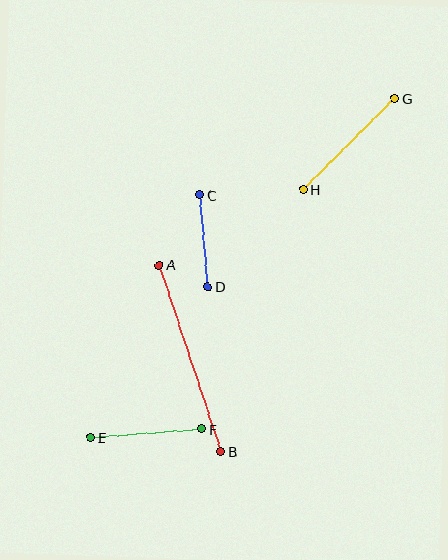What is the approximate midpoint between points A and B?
The midpoint is at approximately (190, 358) pixels.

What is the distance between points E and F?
The distance is approximately 111 pixels.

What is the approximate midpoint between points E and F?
The midpoint is at approximately (146, 433) pixels.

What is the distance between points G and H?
The distance is approximately 129 pixels.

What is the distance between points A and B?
The distance is approximately 197 pixels.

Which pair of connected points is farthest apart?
Points A and B are farthest apart.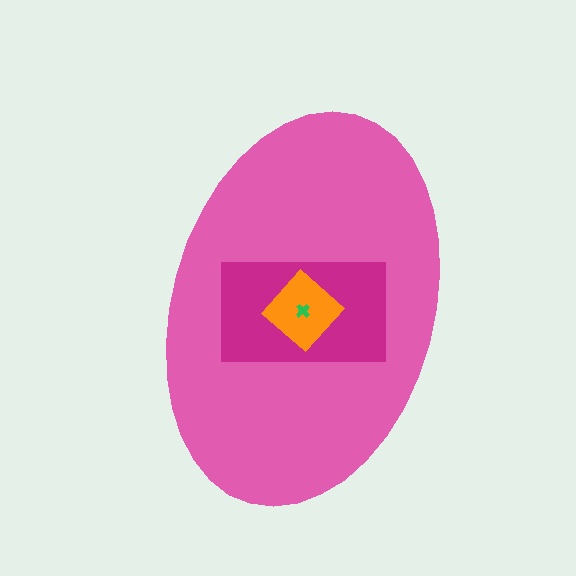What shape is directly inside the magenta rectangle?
The orange diamond.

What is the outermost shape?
The pink ellipse.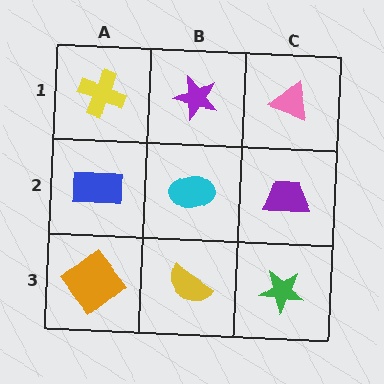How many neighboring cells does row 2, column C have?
3.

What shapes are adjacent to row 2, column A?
A yellow cross (row 1, column A), an orange diamond (row 3, column A), a cyan ellipse (row 2, column B).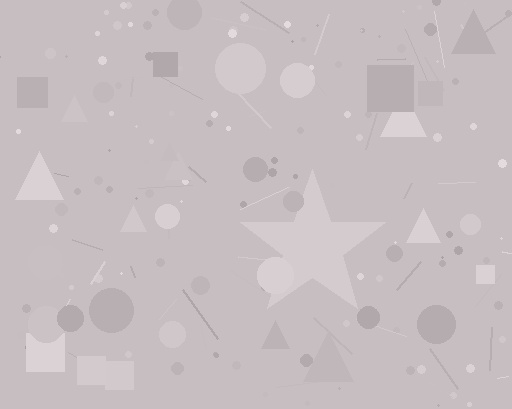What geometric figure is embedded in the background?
A star is embedded in the background.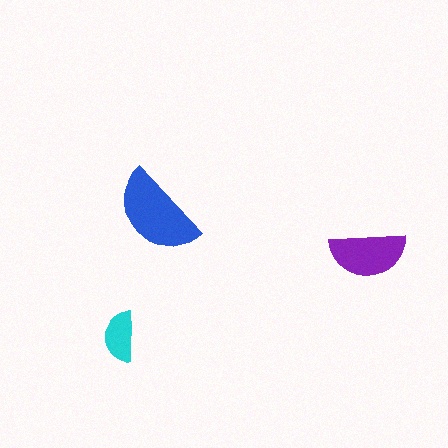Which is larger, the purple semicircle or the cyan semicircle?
The purple one.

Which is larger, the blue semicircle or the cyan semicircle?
The blue one.